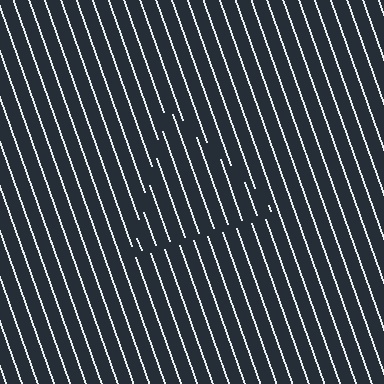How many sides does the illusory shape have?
3 sides — the line-ends trace a triangle.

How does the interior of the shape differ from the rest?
The interior of the shape contains the same grating, shifted by half a period — the contour is defined by the phase discontinuity where line-ends from the inner and outer gratings abut.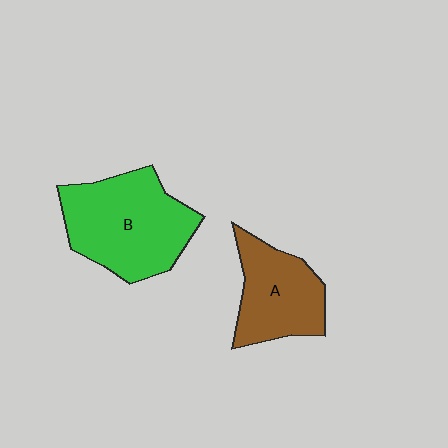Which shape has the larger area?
Shape B (green).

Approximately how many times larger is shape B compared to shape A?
Approximately 1.4 times.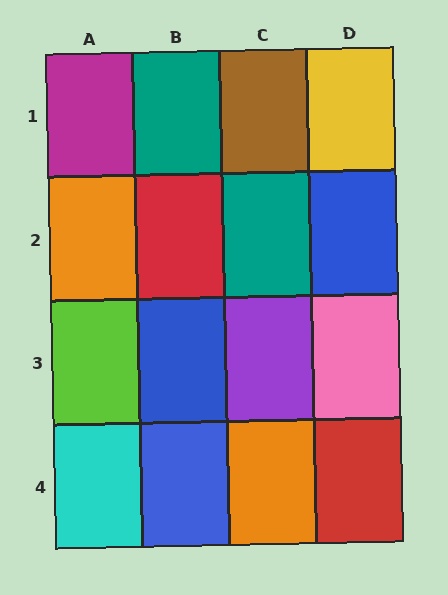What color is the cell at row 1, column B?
Teal.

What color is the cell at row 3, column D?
Pink.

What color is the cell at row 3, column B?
Blue.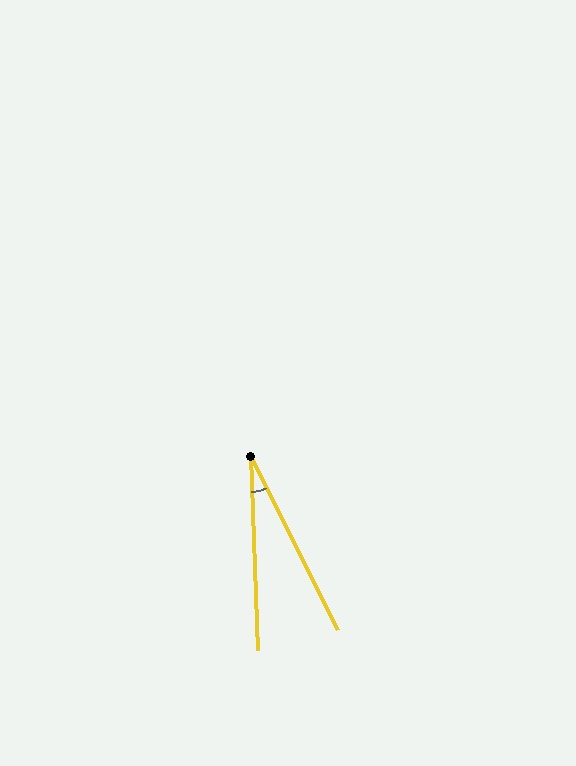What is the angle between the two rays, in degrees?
Approximately 25 degrees.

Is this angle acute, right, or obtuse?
It is acute.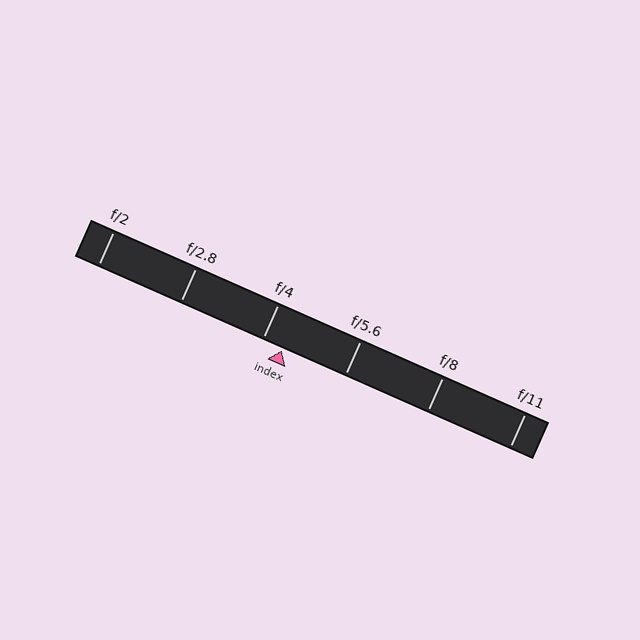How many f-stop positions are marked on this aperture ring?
There are 6 f-stop positions marked.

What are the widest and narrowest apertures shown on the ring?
The widest aperture shown is f/2 and the narrowest is f/11.